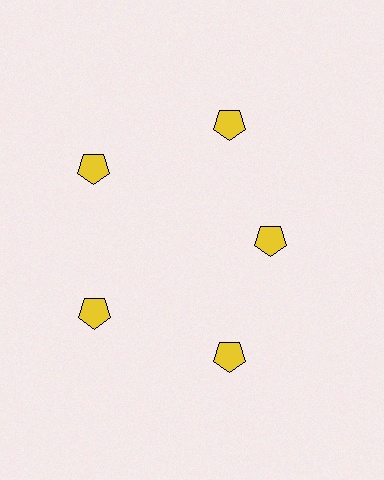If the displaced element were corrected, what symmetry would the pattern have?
It would have 5-fold rotational symmetry — the pattern would map onto itself every 72 degrees.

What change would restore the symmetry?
The symmetry would be restored by moving it outward, back onto the ring so that all 5 pentagons sit at equal angles and equal distance from the center.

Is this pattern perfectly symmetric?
No. The 5 yellow pentagons are arranged in a ring, but one element near the 3 o'clock position is pulled inward toward the center, breaking the 5-fold rotational symmetry.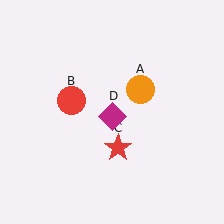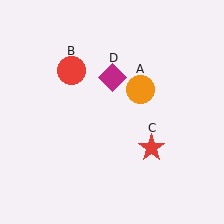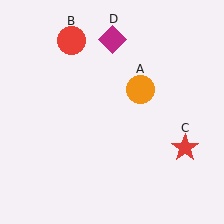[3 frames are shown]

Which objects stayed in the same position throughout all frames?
Orange circle (object A) remained stationary.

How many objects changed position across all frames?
3 objects changed position: red circle (object B), red star (object C), magenta diamond (object D).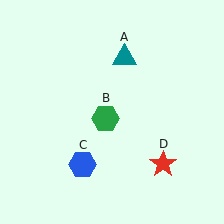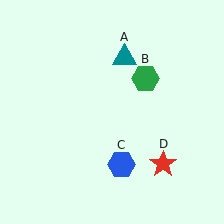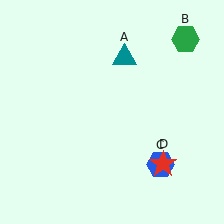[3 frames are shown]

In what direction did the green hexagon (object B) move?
The green hexagon (object B) moved up and to the right.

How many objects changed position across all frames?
2 objects changed position: green hexagon (object B), blue hexagon (object C).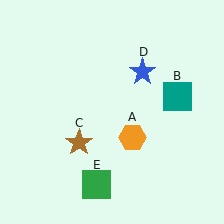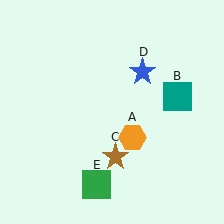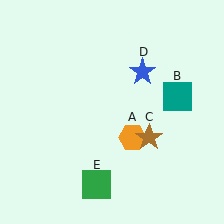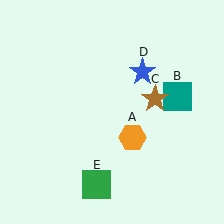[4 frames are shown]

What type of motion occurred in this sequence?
The brown star (object C) rotated counterclockwise around the center of the scene.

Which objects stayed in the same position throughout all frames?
Orange hexagon (object A) and teal square (object B) and blue star (object D) and green square (object E) remained stationary.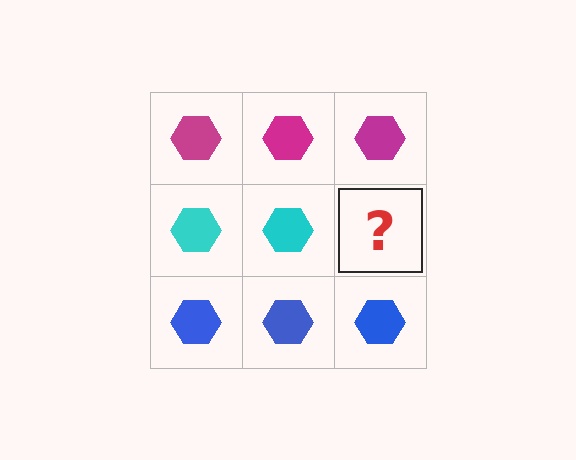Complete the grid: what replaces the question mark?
The question mark should be replaced with a cyan hexagon.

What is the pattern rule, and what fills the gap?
The rule is that each row has a consistent color. The gap should be filled with a cyan hexagon.